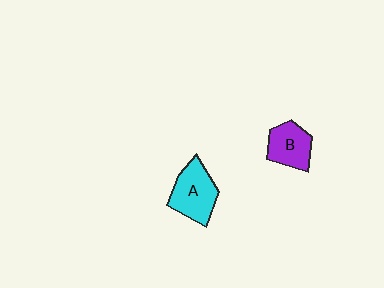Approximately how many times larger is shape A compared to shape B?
Approximately 1.3 times.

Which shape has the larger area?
Shape A (cyan).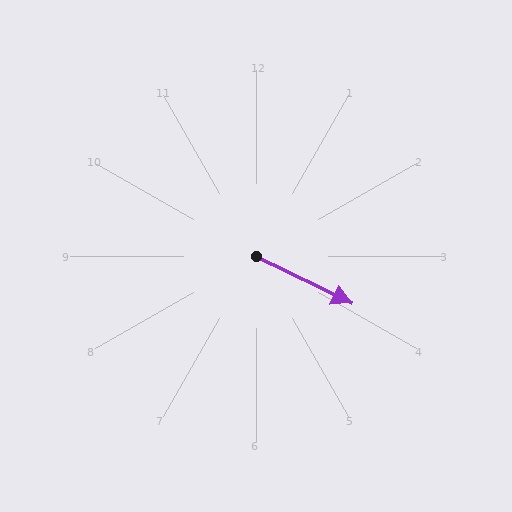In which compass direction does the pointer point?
Southeast.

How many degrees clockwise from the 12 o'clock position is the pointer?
Approximately 116 degrees.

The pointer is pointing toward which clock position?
Roughly 4 o'clock.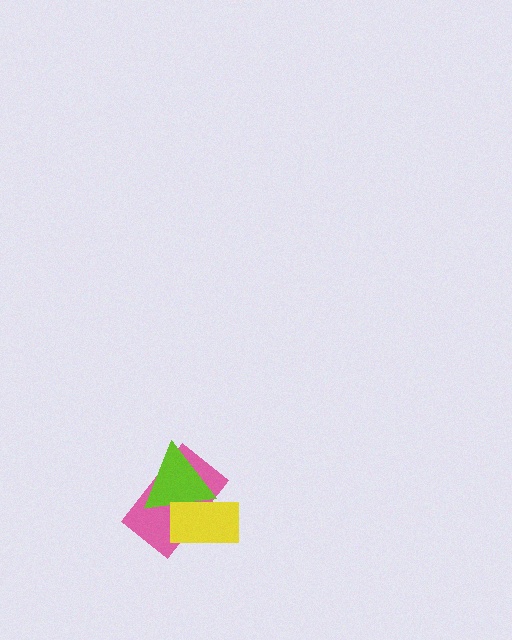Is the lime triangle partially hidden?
Yes, it is partially covered by another shape.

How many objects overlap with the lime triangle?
2 objects overlap with the lime triangle.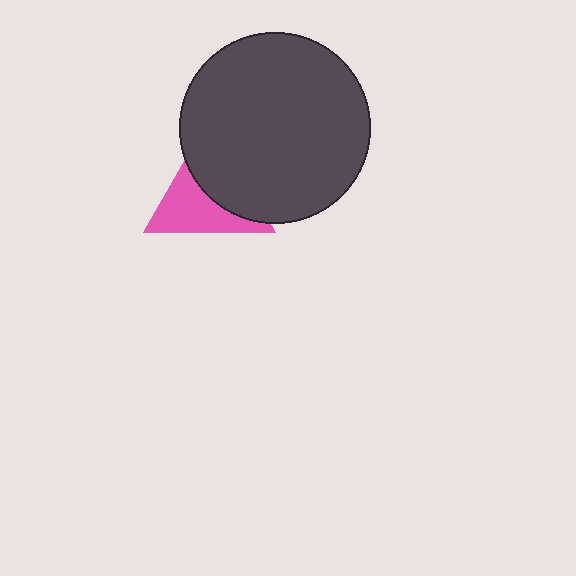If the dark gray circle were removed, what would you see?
You would see the complete pink triangle.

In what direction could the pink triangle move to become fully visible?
The pink triangle could move toward the lower-left. That would shift it out from behind the dark gray circle entirely.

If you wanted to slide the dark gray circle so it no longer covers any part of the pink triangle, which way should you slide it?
Slide it toward the upper-right — that is the most direct way to separate the two shapes.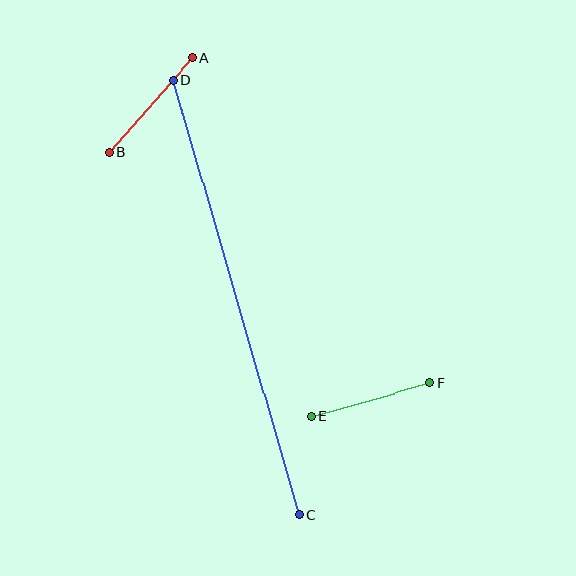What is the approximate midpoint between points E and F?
The midpoint is at approximately (370, 400) pixels.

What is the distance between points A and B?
The distance is approximately 125 pixels.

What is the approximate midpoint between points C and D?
The midpoint is at approximately (236, 297) pixels.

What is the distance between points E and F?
The distance is approximately 124 pixels.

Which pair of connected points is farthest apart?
Points C and D are farthest apart.